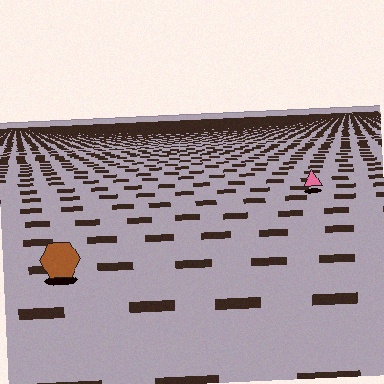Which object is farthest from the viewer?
The pink triangle is farthest from the viewer. It appears smaller and the ground texture around it is denser.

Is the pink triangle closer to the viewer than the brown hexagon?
No. The brown hexagon is closer — you can tell from the texture gradient: the ground texture is coarser near it.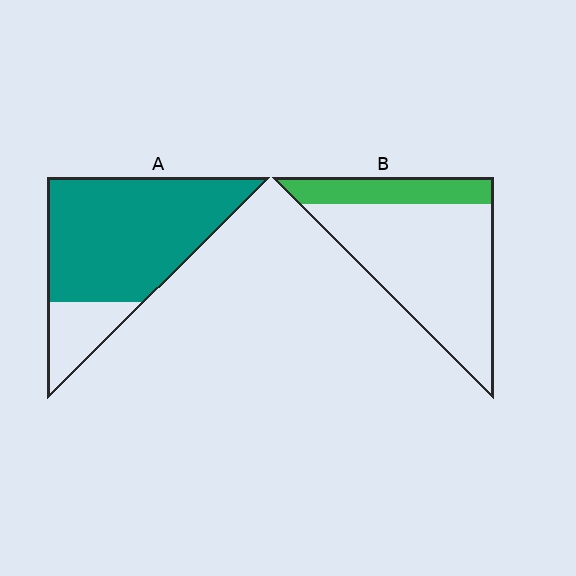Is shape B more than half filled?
No.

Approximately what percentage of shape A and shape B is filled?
A is approximately 80% and B is approximately 25%.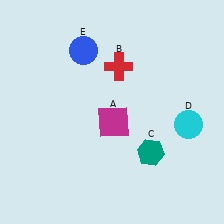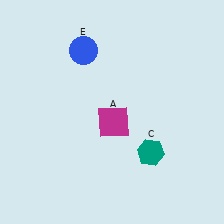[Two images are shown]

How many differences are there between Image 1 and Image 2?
There are 2 differences between the two images.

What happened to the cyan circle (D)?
The cyan circle (D) was removed in Image 2. It was in the bottom-right area of Image 1.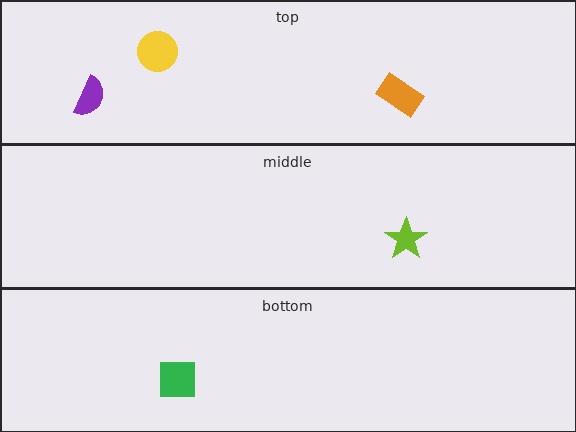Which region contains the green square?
The bottom region.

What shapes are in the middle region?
The lime star.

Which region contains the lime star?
The middle region.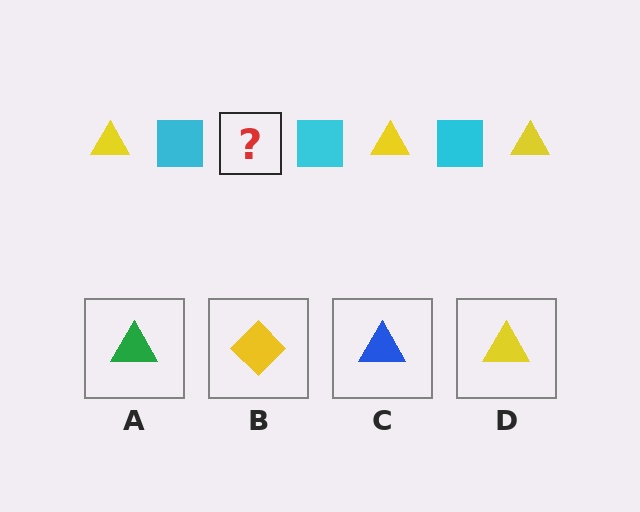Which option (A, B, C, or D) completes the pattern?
D.